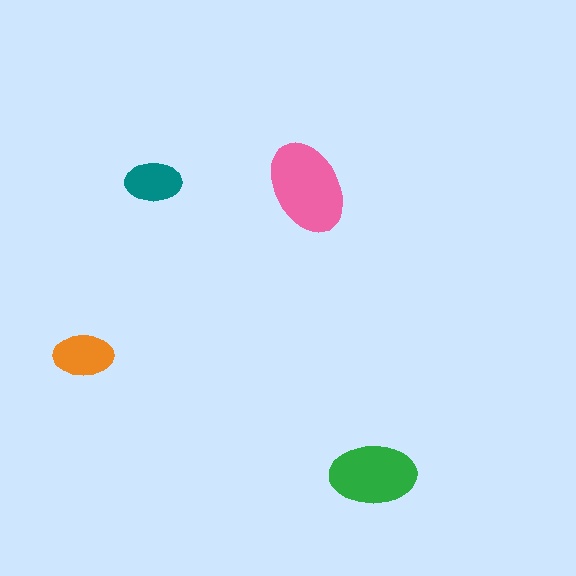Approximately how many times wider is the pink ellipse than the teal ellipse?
About 1.5 times wider.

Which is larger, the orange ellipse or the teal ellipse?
The orange one.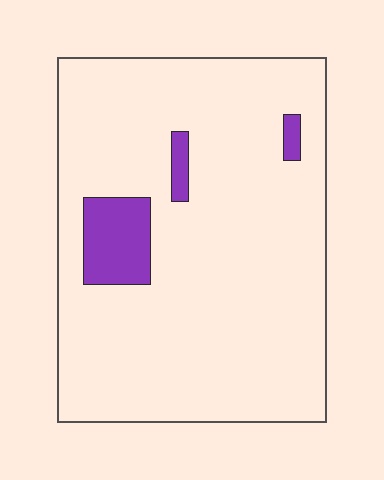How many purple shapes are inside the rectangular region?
3.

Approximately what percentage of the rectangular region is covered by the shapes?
Approximately 10%.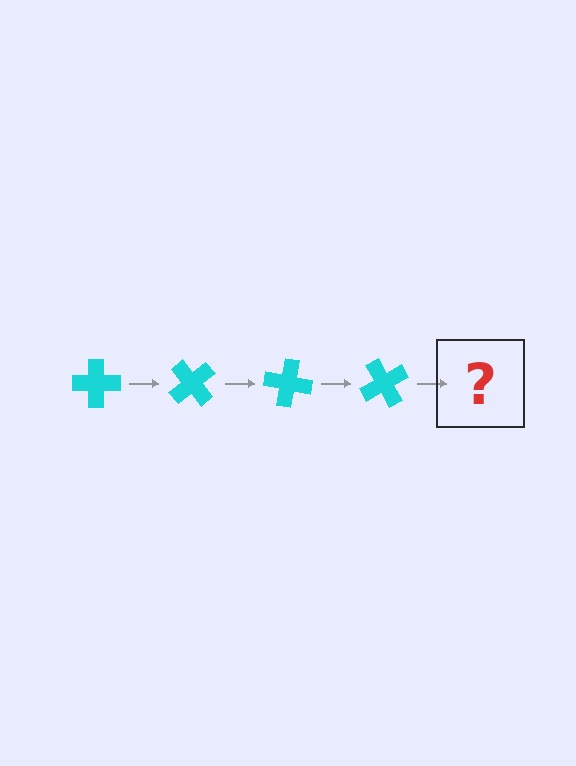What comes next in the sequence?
The next element should be a cyan cross rotated 200 degrees.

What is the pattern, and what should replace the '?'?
The pattern is that the cross rotates 50 degrees each step. The '?' should be a cyan cross rotated 200 degrees.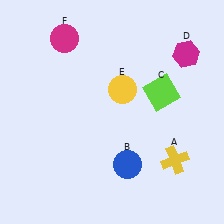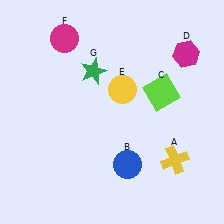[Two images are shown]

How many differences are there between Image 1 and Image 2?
There is 1 difference between the two images.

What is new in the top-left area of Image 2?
A green star (G) was added in the top-left area of Image 2.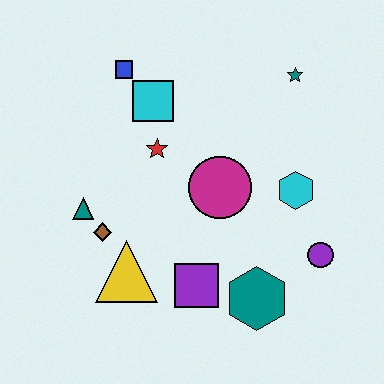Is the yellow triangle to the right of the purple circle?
No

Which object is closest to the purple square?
The teal hexagon is closest to the purple square.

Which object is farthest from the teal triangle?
The teal star is farthest from the teal triangle.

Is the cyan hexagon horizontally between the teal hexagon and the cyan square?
No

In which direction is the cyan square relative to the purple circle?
The cyan square is to the left of the purple circle.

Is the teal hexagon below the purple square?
Yes